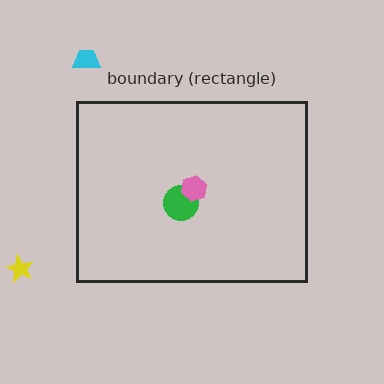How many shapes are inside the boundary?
2 inside, 2 outside.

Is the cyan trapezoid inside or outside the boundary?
Outside.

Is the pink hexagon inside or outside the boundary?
Inside.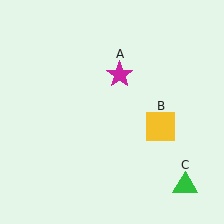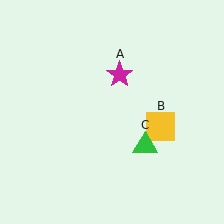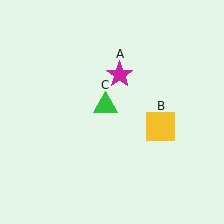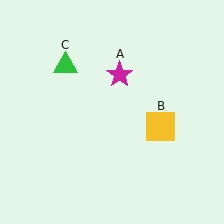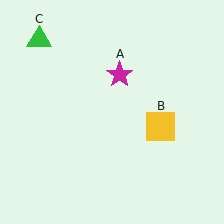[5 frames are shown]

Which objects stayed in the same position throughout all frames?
Magenta star (object A) and yellow square (object B) remained stationary.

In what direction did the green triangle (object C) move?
The green triangle (object C) moved up and to the left.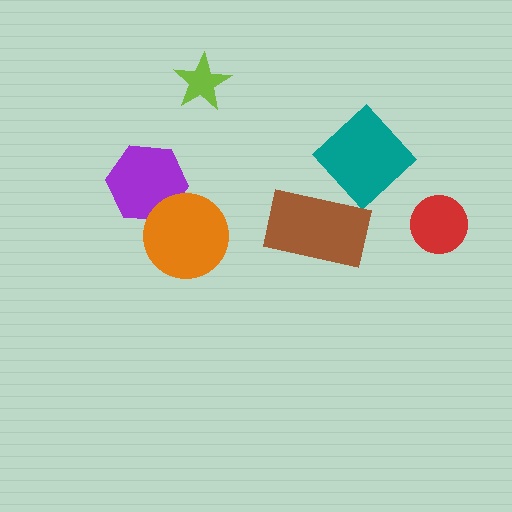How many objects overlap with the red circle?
0 objects overlap with the red circle.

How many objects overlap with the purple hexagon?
1 object overlaps with the purple hexagon.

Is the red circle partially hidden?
No, no other shape covers it.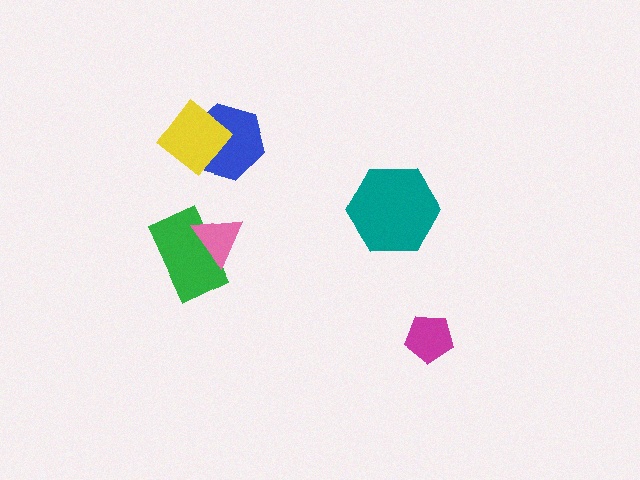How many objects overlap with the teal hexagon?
0 objects overlap with the teal hexagon.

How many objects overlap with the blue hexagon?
1 object overlaps with the blue hexagon.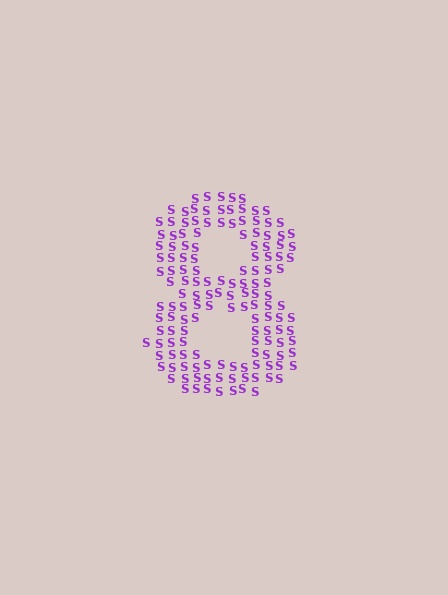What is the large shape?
The large shape is the digit 8.